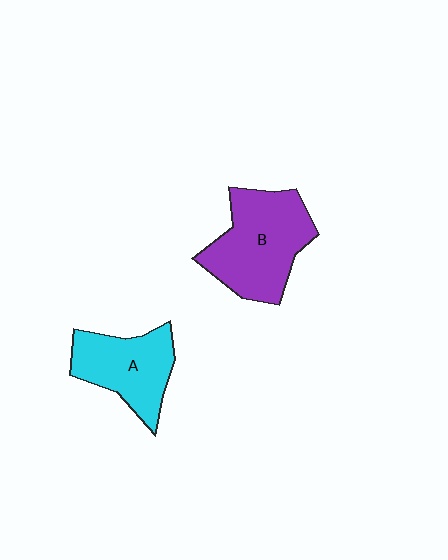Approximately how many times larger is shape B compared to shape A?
Approximately 1.3 times.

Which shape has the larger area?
Shape B (purple).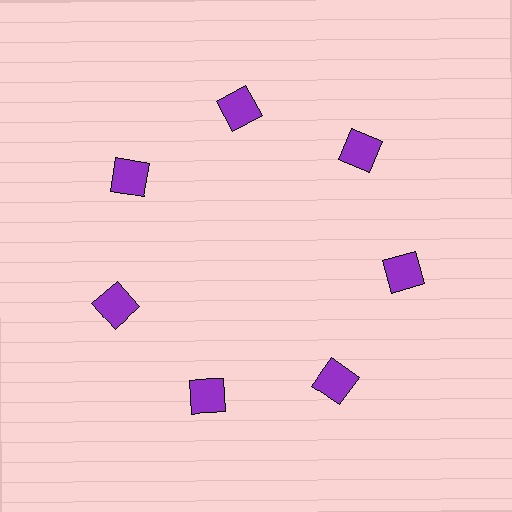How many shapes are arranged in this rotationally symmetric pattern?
There are 7 shapes, arranged in 7 groups of 1.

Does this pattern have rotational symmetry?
Yes, this pattern has 7-fold rotational symmetry. It looks the same after rotating 51 degrees around the center.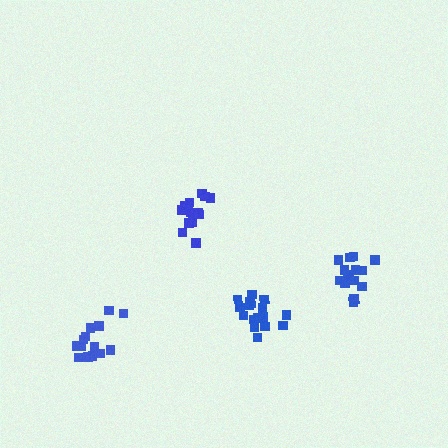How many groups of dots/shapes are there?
There are 4 groups.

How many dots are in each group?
Group 1: 15 dots, Group 2: 14 dots, Group 3: 19 dots, Group 4: 16 dots (64 total).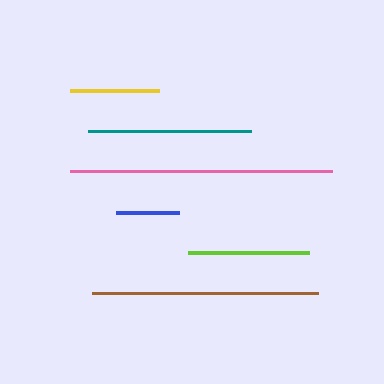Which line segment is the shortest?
The blue line is the shortest at approximately 63 pixels.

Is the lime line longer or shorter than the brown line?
The brown line is longer than the lime line.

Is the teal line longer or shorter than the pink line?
The pink line is longer than the teal line.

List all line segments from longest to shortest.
From longest to shortest: pink, brown, teal, lime, yellow, blue.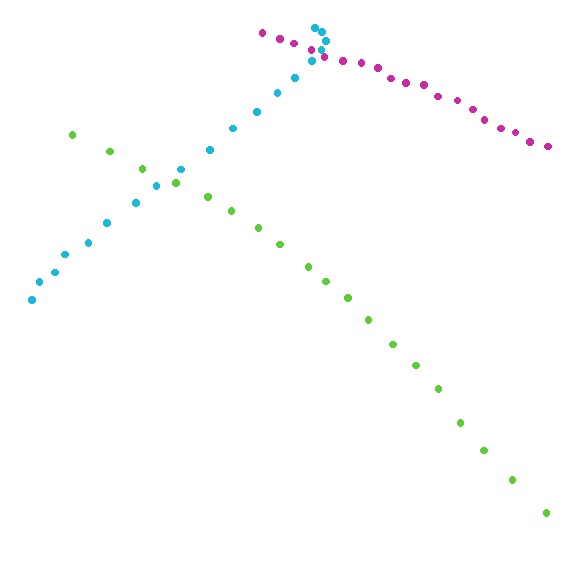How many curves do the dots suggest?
There are 3 distinct paths.